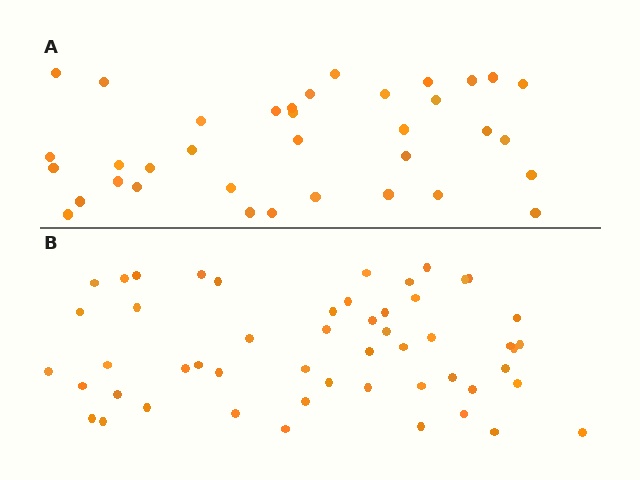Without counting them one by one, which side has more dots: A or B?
Region B (the bottom region) has more dots.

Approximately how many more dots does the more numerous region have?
Region B has approximately 15 more dots than region A.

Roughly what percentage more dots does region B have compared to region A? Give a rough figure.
About 45% more.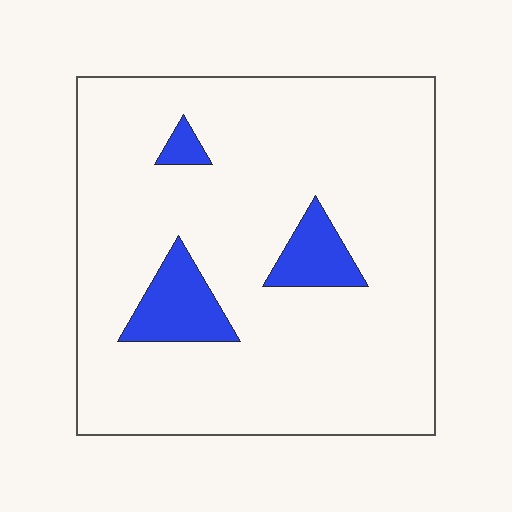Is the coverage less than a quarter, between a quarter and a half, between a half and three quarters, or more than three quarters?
Less than a quarter.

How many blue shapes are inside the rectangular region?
3.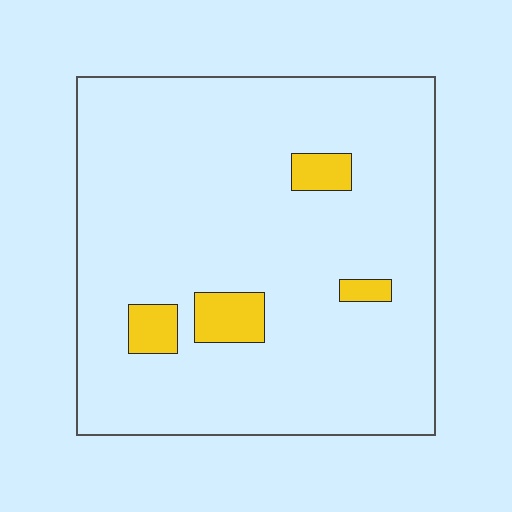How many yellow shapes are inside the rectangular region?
4.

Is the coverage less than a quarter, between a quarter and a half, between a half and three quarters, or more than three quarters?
Less than a quarter.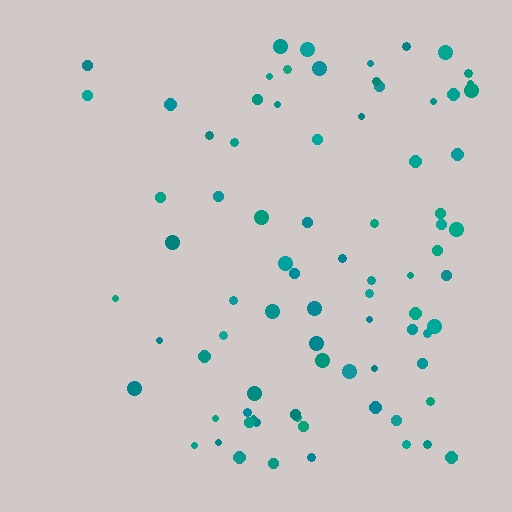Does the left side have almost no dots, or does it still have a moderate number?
Still a moderate number, just noticeably fewer than the right.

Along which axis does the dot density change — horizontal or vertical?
Horizontal.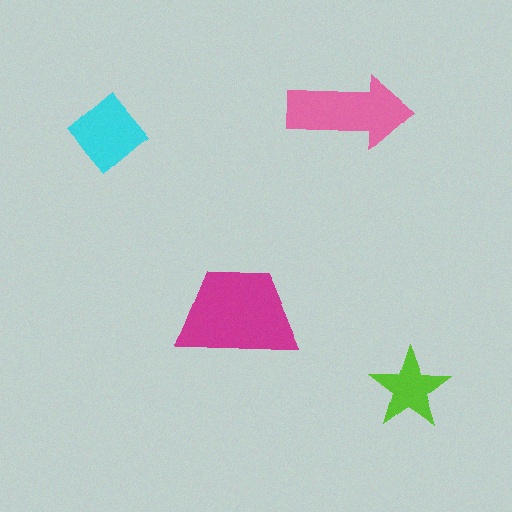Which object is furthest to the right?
The lime star is rightmost.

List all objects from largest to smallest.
The magenta trapezoid, the pink arrow, the cyan diamond, the lime star.